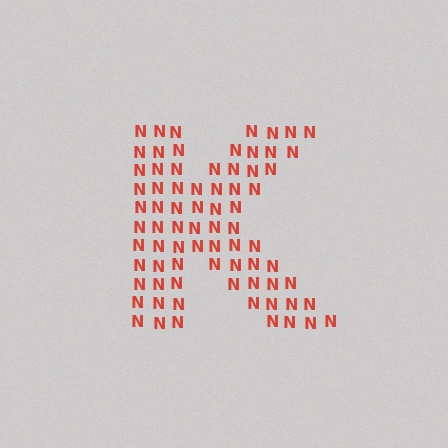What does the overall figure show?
The overall figure shows the letter K.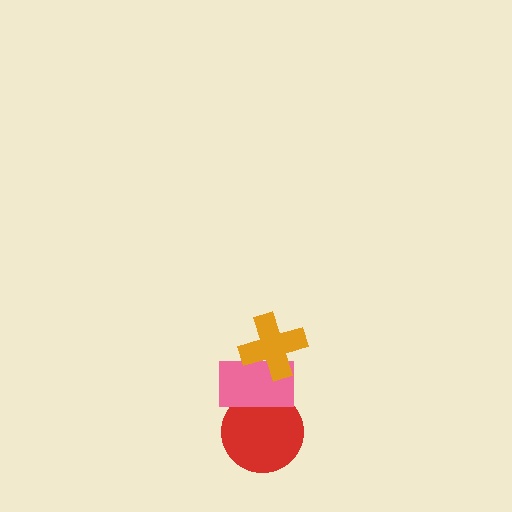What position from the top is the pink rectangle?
The pink rectangle is 2nd from the top.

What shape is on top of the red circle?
The pink rectangle is on top of the red circle.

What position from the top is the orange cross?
The orange cross is 1st from the top.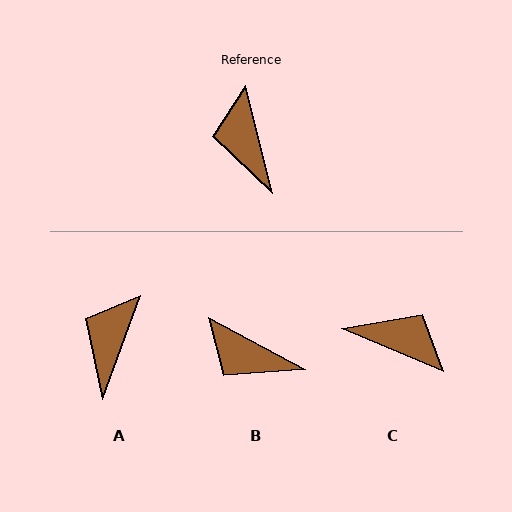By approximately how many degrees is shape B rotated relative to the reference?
Approximately 48 degrees counter-clockwise.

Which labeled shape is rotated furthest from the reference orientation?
C, about 127 degrees away.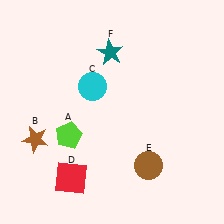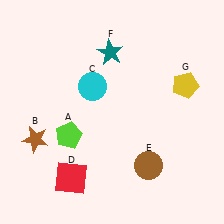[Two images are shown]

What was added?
A yellow pentagon (G) was added in Image 2.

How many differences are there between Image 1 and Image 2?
There is 1 difference between the two images.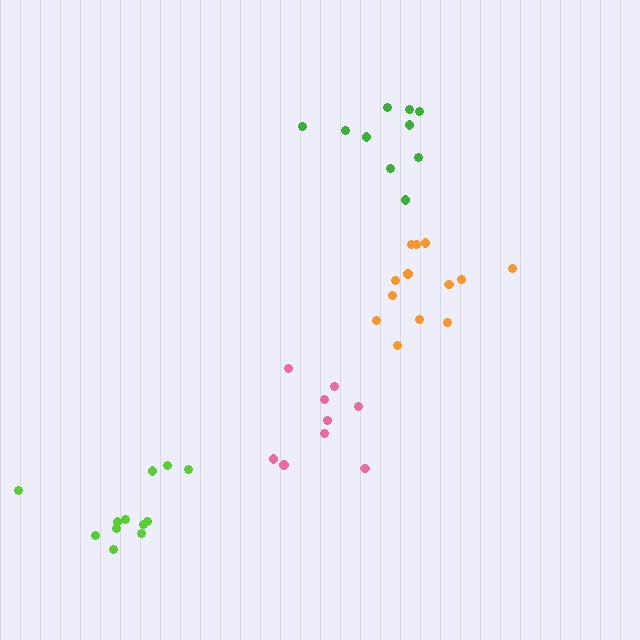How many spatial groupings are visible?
There are 4 spatial groupings.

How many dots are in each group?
Group 1: 13 dots, Group 2: 9 dots, Group 3: 12 dots, Group 4: 10 dots (44 total).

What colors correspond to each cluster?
The clusters are colored: orange, pink, lime, green.